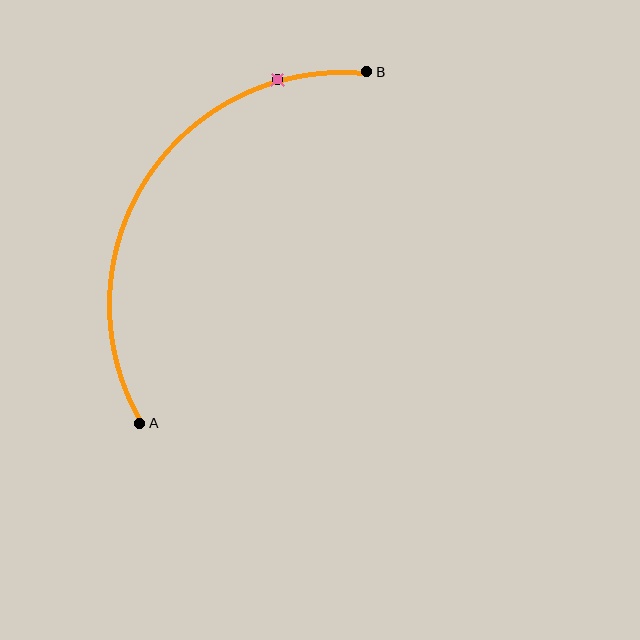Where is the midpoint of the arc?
The arc midpoint is the point on the curve farthest from the straight line joining A and B. It sits to the left of that line.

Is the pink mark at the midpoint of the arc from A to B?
No. The pink mark lies on the arc but is closer to endpoint B. The arc midpoint would be at the point on the curve equidistant along the arc from both A and B.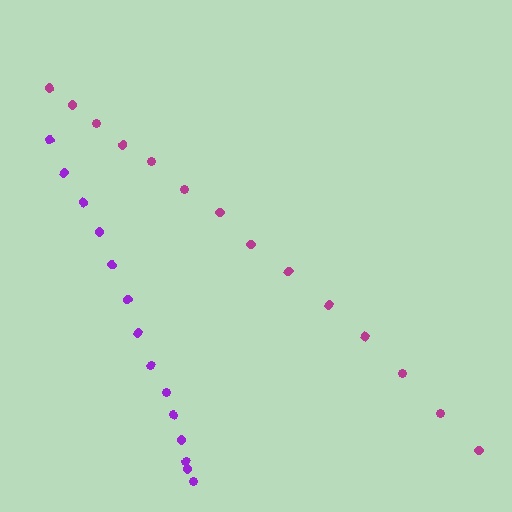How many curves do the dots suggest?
There are 2 distinct paths.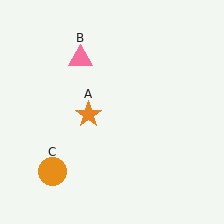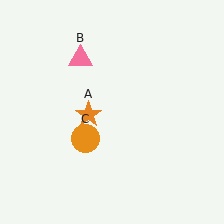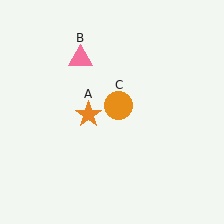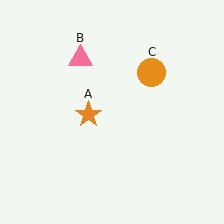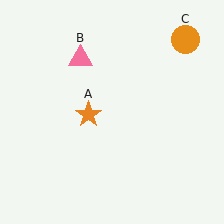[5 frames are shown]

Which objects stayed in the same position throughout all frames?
Orange star (object A) and pink triangle (object B) remained stationary.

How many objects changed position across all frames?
1 object changed position: orange circle (object C).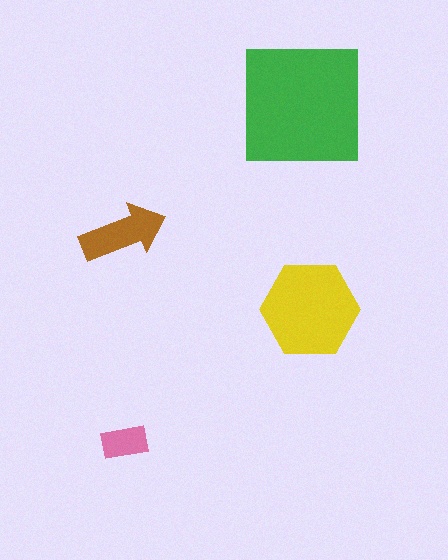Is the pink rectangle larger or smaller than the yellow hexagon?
Smaller.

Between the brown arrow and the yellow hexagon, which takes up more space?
The yellow hexagon.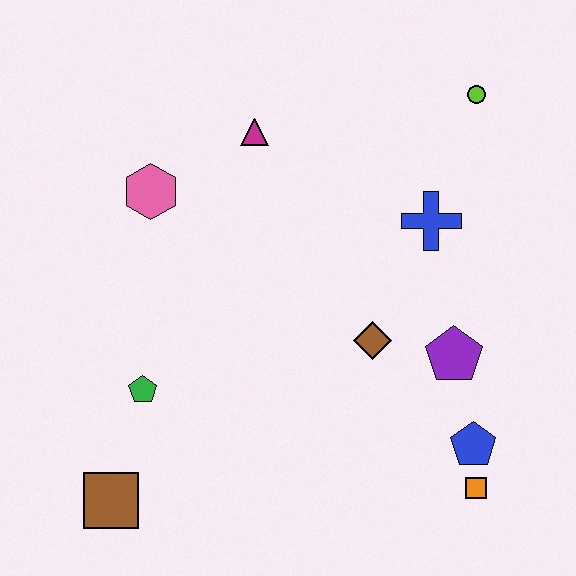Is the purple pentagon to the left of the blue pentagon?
Yes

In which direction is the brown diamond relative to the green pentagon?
The brown diamond is to the right of the green pentagon.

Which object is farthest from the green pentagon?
The lime circle is farthest from the green pentagon.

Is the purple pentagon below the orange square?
No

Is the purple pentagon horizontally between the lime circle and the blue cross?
Yes